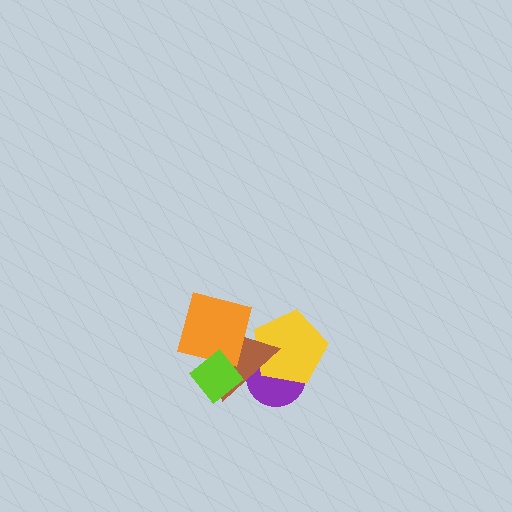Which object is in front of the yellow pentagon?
The brown triangle is in front of the yellow pentagon.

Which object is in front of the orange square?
The lime diamond is in front of the orange square.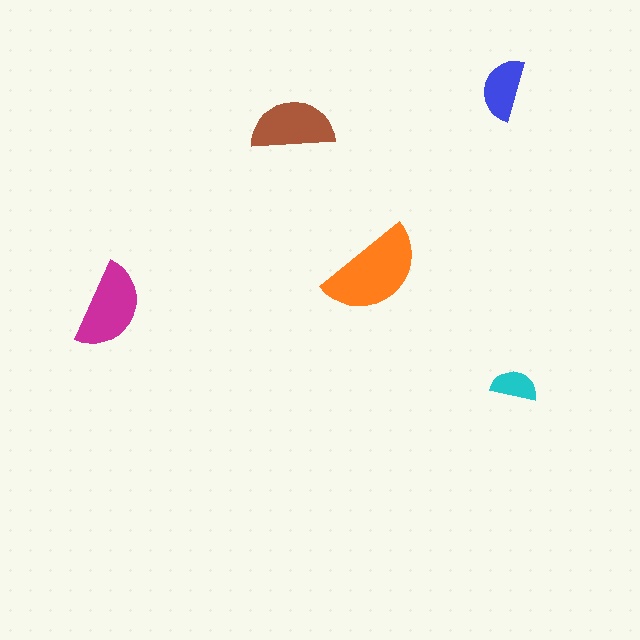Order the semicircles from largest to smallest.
the orange one, the magenta one, the brown one, the blue one, the cyan one.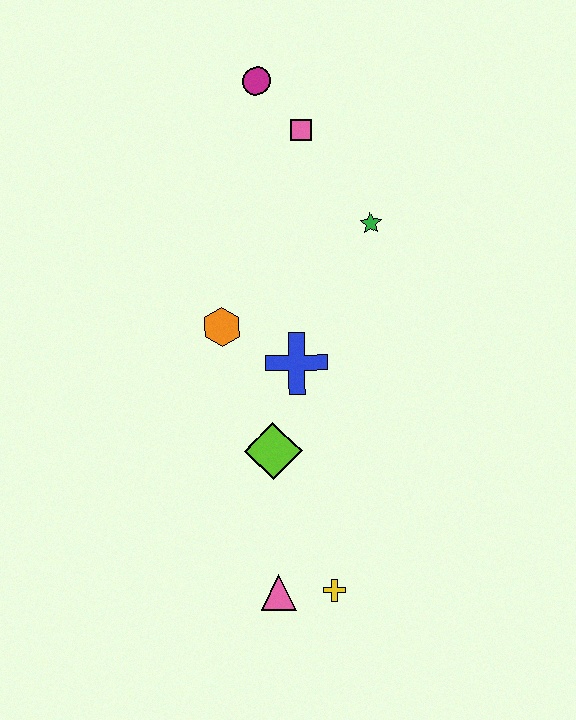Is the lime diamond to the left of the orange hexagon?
No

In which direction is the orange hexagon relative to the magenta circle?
The orange hexagon is below the magenta circle.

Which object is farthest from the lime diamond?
The magenta circle is farthest from the lime diamond.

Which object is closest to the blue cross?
The orange hexagon is closest to the blue cross.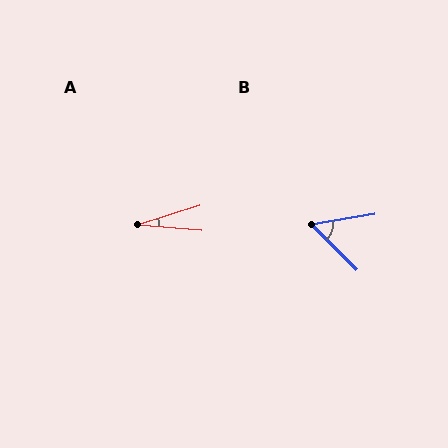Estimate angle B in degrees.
Approximately 55 degrees.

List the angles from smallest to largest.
A (23°), B (55°).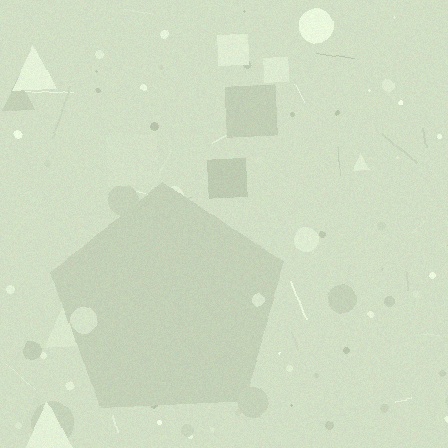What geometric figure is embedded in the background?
A pentagon is embedded in the background.